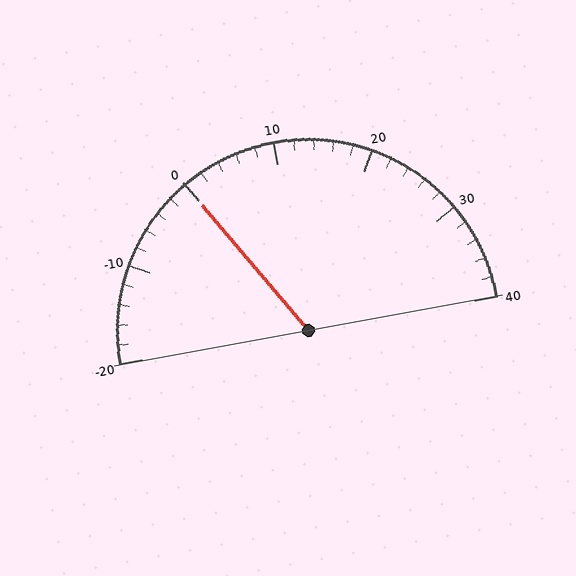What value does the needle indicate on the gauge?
The needle indicates approximately 0.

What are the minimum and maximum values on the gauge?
The gauge ranges from -20 to 40.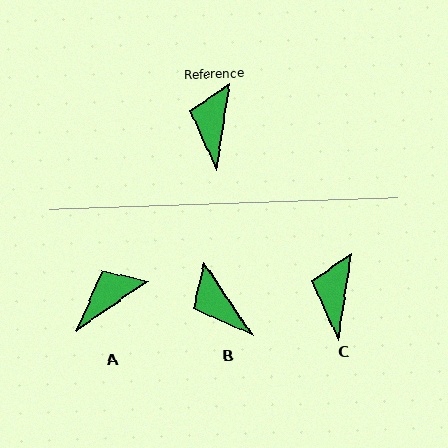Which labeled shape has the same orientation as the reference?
C.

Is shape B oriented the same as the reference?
No, it is off by about 42 degrees.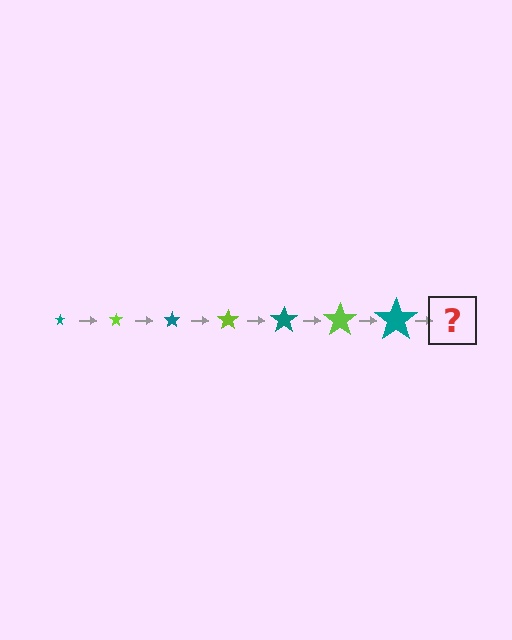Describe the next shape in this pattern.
It should be a lime star, larger than the previous one.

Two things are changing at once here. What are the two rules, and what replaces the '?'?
The two rules are that the star grows larger each step and the color cycles through teal and lime. The '?' should be a lime star, larger than the previous one.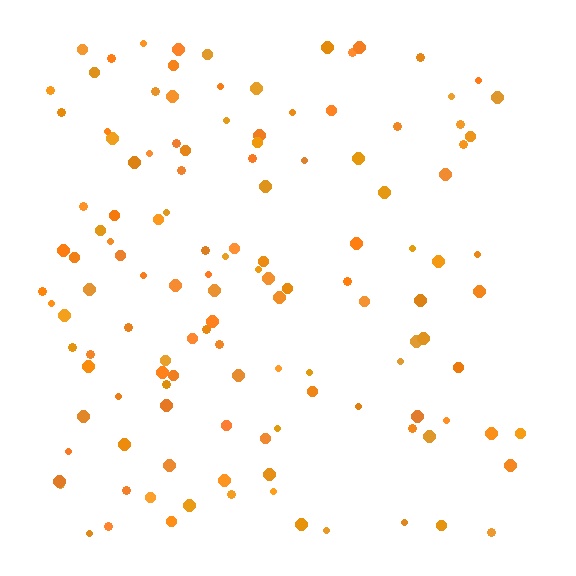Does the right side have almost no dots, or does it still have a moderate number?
Still a moderate number, just noticeably fewer than the left.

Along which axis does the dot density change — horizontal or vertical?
Horizontal.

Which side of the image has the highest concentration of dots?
The left.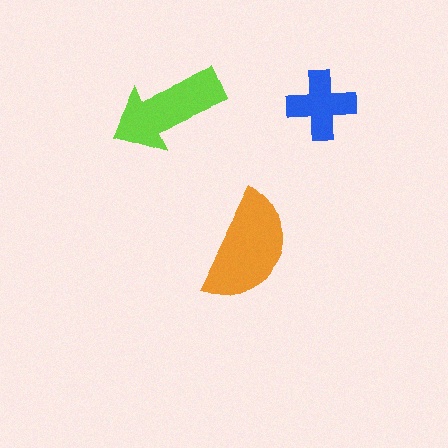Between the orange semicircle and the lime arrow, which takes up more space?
The orange semicircle.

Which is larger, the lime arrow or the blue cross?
The lime arrow.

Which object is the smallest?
The blue cross.